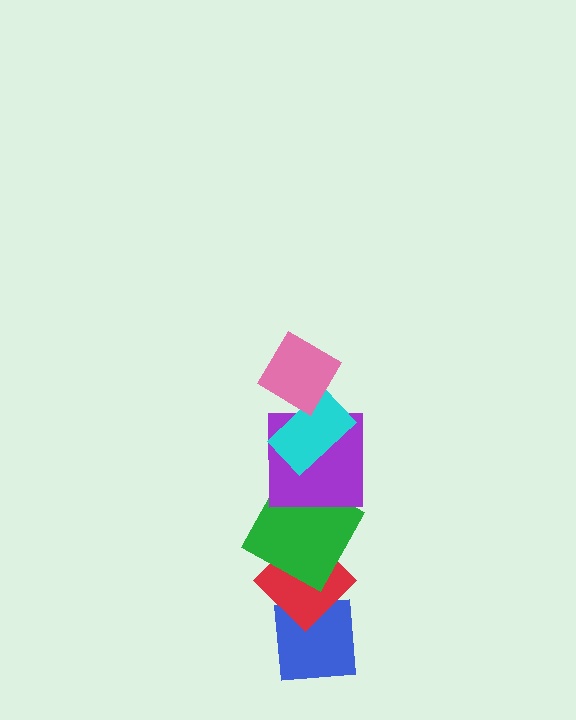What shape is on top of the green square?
The purple square is on top of the green square.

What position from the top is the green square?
The green square is 4th from the top.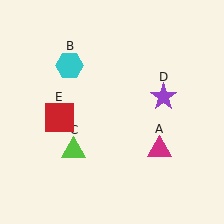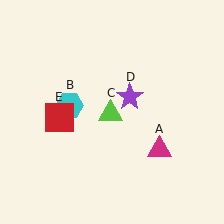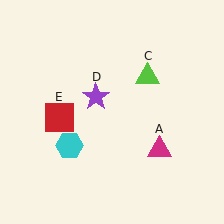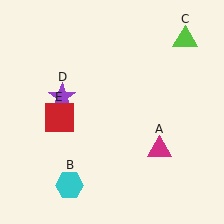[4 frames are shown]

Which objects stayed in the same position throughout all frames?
Magenta triangle (object A) and red square (object E) remained stationary.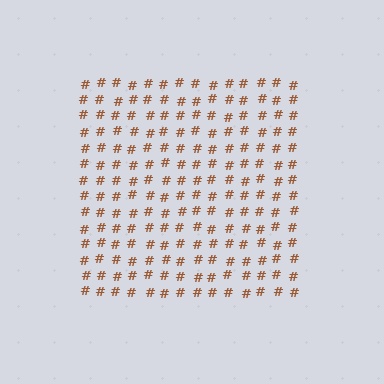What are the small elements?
The small elements are hash symbols.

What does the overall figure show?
The overall figure shows a square.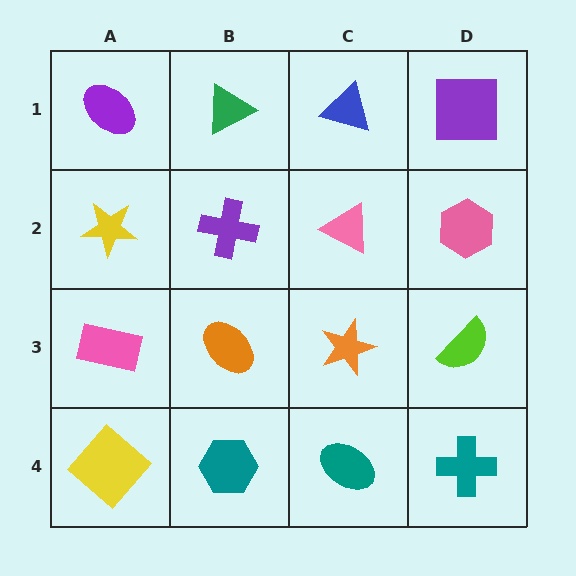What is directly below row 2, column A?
A pink rectangle.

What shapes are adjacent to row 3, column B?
A purple cross (row 2, column B), a teal hexagon (row 4, column B), a pink rectangle (row 3, column A), an orange star (row 3, column C).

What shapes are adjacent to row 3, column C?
A pink triangle (row 2, column C), a teal ellipse (row 4, column C), an orange ellipse (row 3, column B), a lime semicircle (row 3, column D).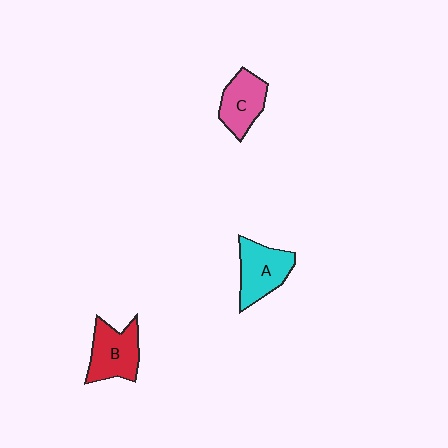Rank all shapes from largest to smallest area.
From largest to smallest: A (cyan), B (red), C (pink).